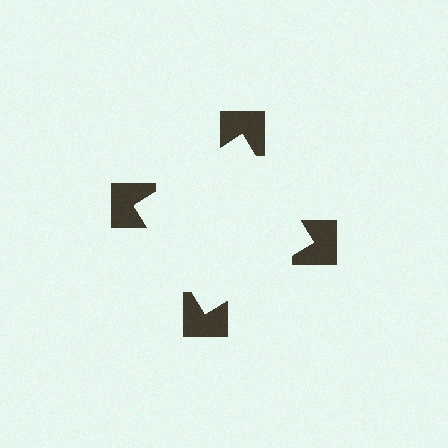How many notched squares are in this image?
There are 4 — one at each vertex of the illusory square.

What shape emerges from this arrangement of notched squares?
An illusory square — its edges are inferred from the aligned wedge cuts in the notched squares, not physically drawn.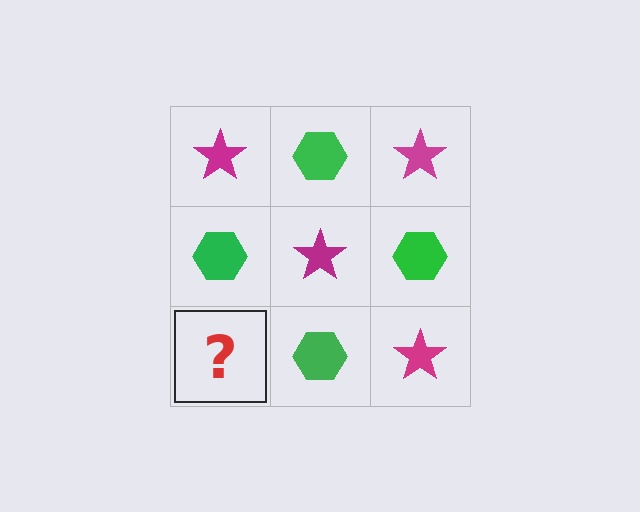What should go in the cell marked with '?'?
The missing cell should contain a magenta star.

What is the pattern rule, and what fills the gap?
The rule is that it alternates magenta star and green hexagon in a checkerboard pattern. The gap should be filled with a magenta star.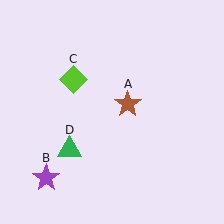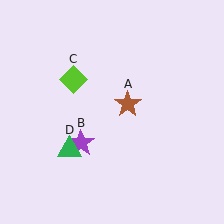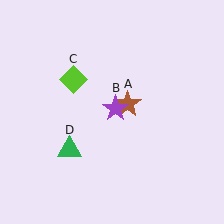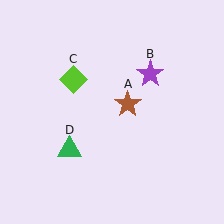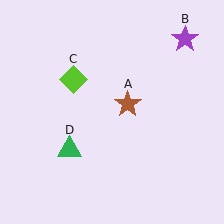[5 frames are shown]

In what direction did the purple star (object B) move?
The purple star (object B) moved up and to the right.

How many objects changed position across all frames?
1 object changed position: purple star (object B).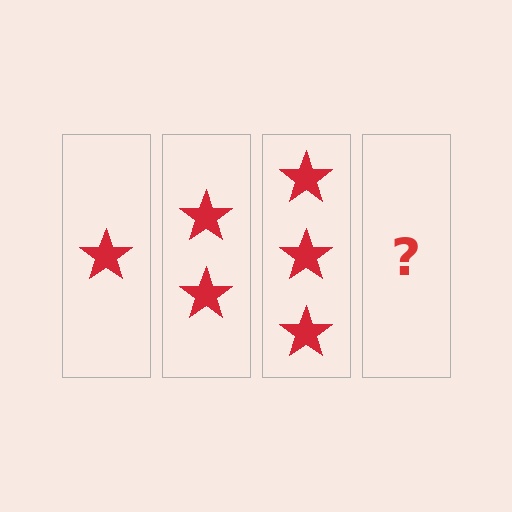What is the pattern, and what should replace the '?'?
The pattern is that each step adds one more star. The '?' should be 4 stars.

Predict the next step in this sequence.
The next step is 4 stars.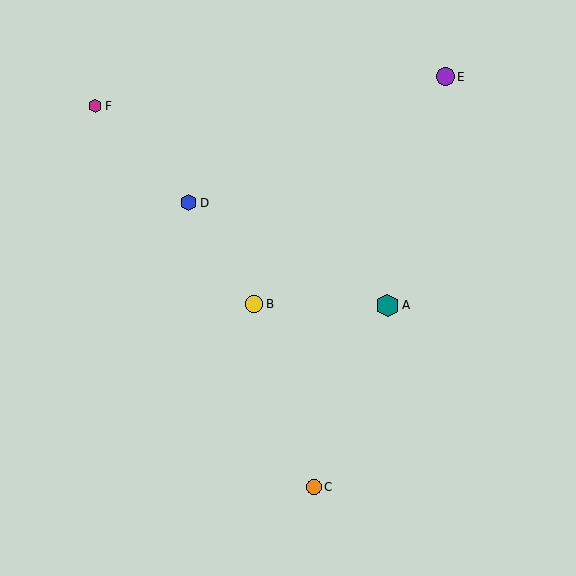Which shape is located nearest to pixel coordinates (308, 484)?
The orange circle (labeled C) at (314, 487) is nearest to that location.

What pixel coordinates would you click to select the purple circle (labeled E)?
Click at (445, 77) to select the purple circle E.